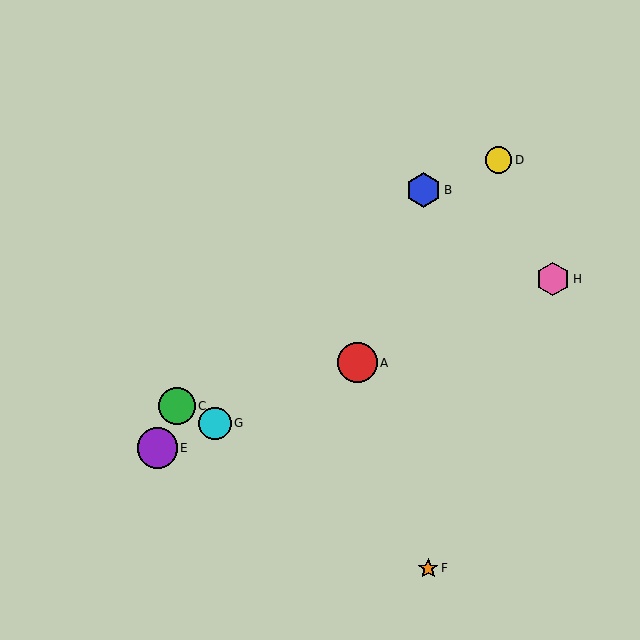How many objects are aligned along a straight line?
4 objects (A, E, G, H) are aligned along a straight line.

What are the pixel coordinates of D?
Object D is at (499, 160).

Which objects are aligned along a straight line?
Objects A, E, G, H are aligned along a straight line.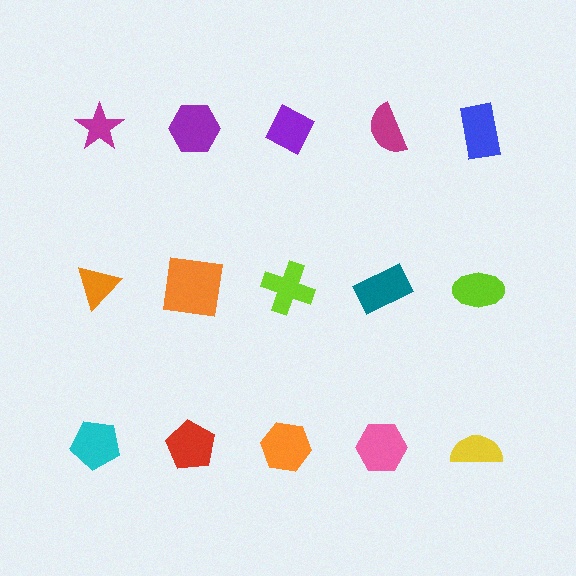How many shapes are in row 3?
5 shapes.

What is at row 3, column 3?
An orange hexagon.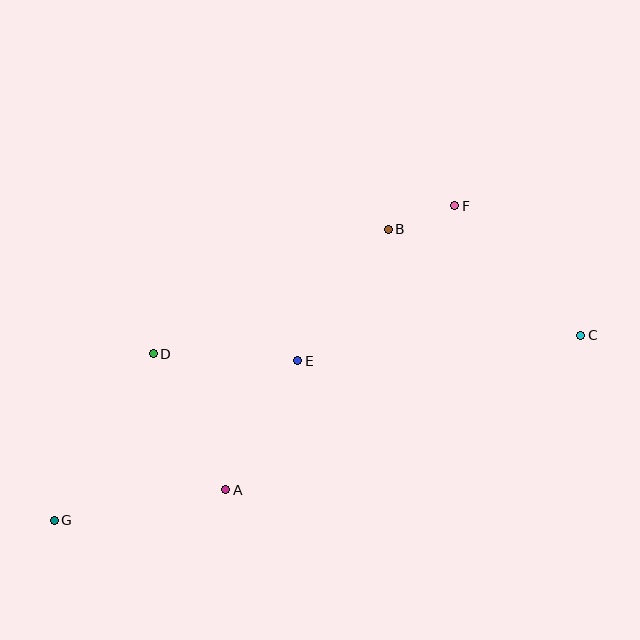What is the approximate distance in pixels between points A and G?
The distance between A and G is approximately 174 pixels.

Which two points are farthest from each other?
Points C and G are farthest from each other.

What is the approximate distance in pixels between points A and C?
The distance between A and C is approximately 387 pixels.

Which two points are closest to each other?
Points B and F are closest to each other.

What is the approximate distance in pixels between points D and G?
The distance between D and G is approximately 194 pixels.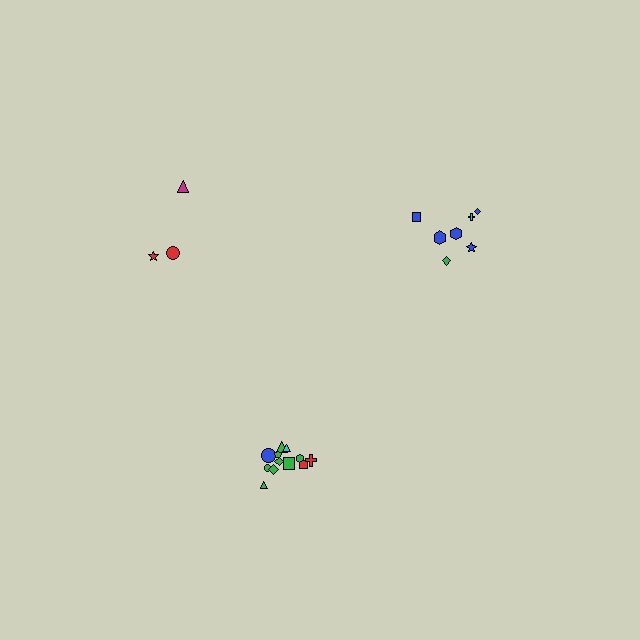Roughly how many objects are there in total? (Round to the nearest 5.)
Roughly 20 objects in total.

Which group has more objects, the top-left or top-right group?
The top-right group.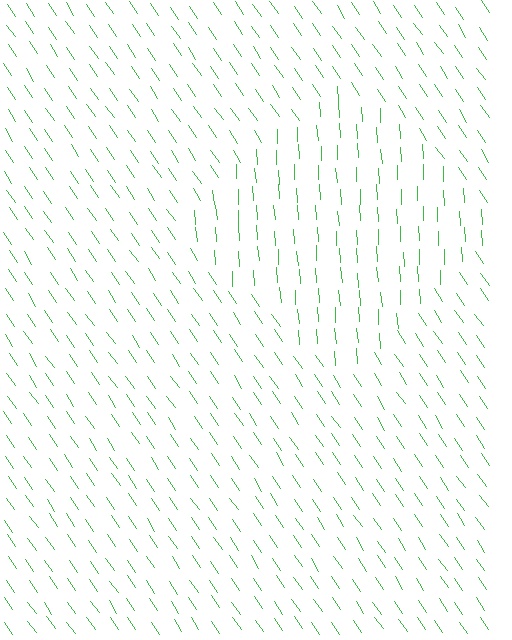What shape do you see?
I see a diamond.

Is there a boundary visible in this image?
Yes, there is a texture boundary formed by a change in line orientation.